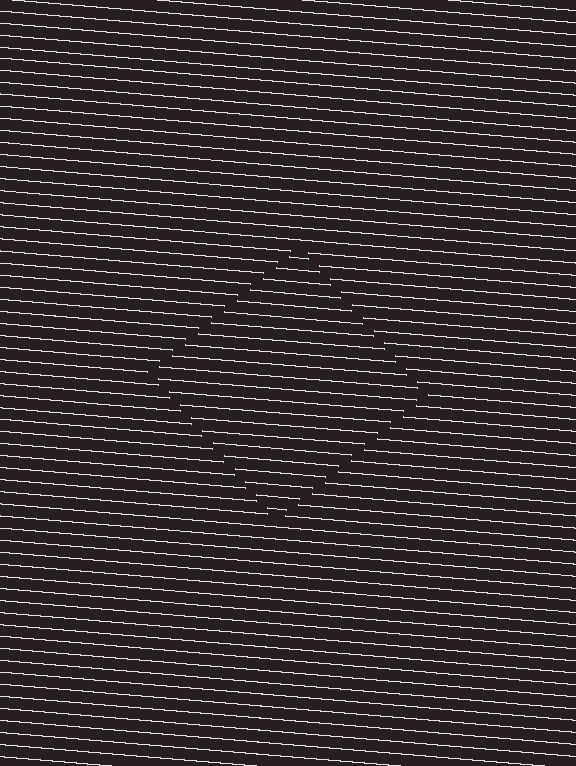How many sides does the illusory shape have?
4 sides — the line-ends trace a square.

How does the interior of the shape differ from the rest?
The interior of the shape contains the same grating, shifted by half a period — the contour is defined by the phase discontinuity where line-ends from the inner and outer gratings abut.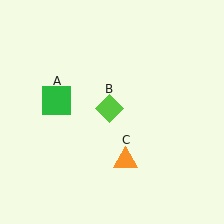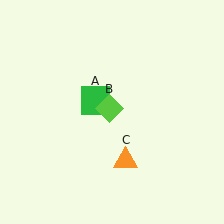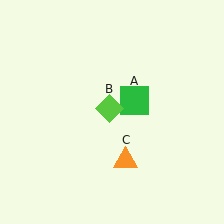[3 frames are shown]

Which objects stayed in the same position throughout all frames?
Lime diamond (object B) and orange triangle (object C) remained stationary.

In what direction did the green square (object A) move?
The green square (object A) moved right.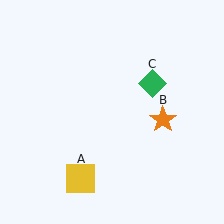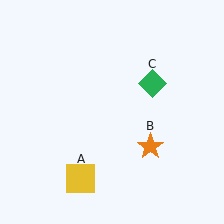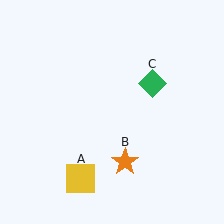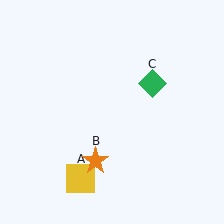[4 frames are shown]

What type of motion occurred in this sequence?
The orange star (object B) rotated clockwise around the center of the scene.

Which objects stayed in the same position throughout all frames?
Yellow square (object A) and green diamond (object C) remained stationary.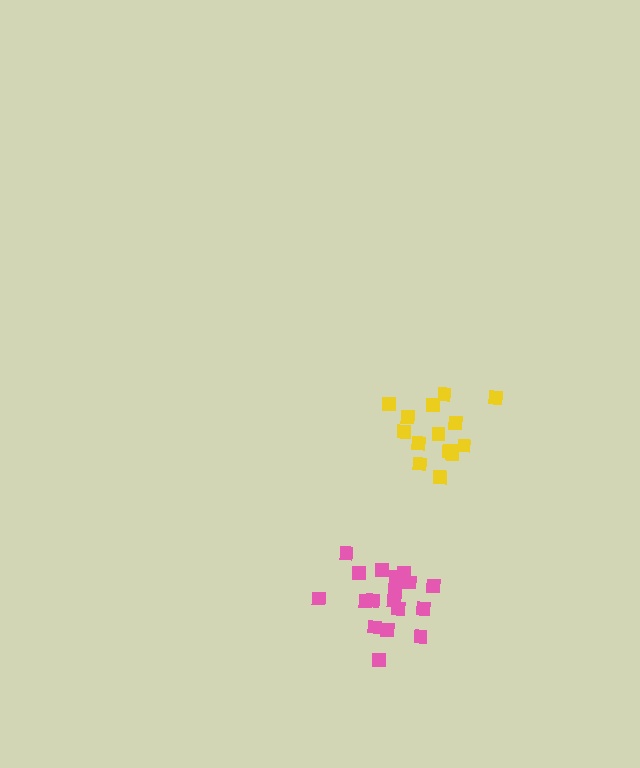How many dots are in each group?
Group 1: 19 dots, Group 2: 15 dots (34 total).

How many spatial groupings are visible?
There are 2 spatial groupings.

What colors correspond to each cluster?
The clusters are colored: pink, yellow.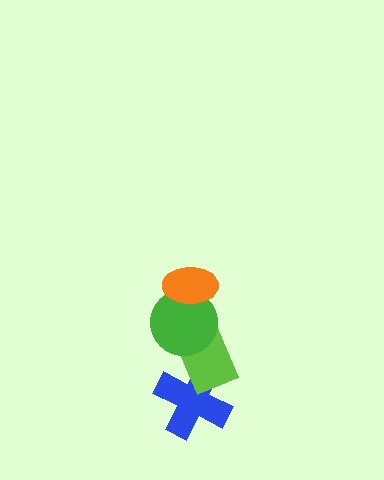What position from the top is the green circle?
The green circle is 2nd from the top.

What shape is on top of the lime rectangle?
The green circle is on top of the lime rectangle.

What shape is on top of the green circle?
The orange ellipse is on top of the green circle.